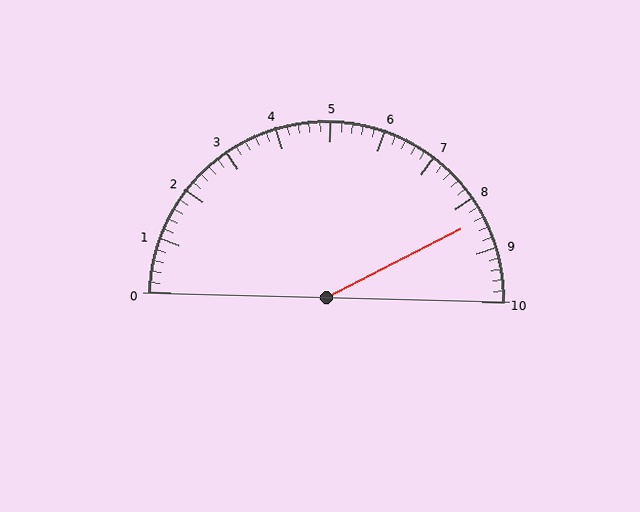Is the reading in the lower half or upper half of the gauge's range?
The reading is in the upper half of the range (0 to 10).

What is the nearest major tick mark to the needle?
The nearest major tick mark is 8.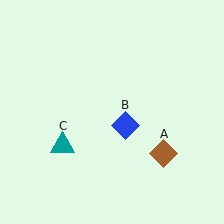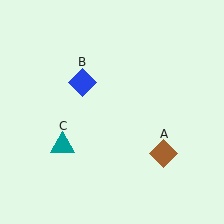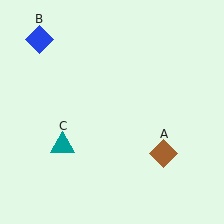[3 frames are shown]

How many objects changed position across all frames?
1 object changed position: blue diamond (object B).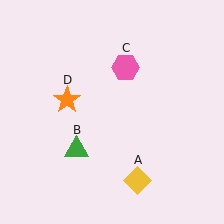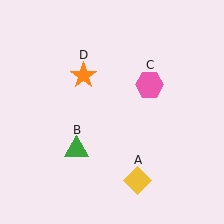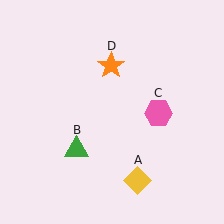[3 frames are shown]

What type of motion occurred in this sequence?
The pink hexagon (object C), orange star (object D) rotated clockwise around the center of the scene.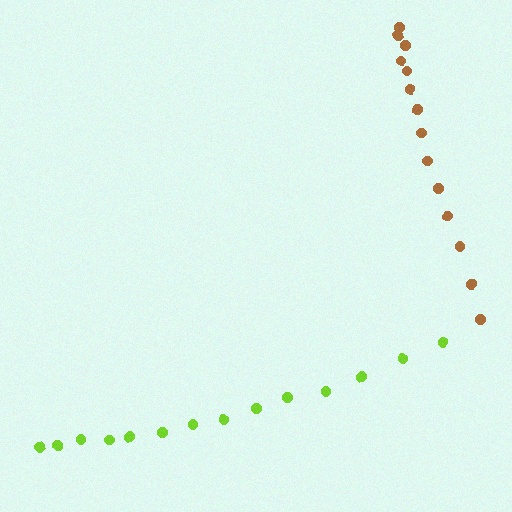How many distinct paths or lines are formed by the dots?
There are 2 distinct paths.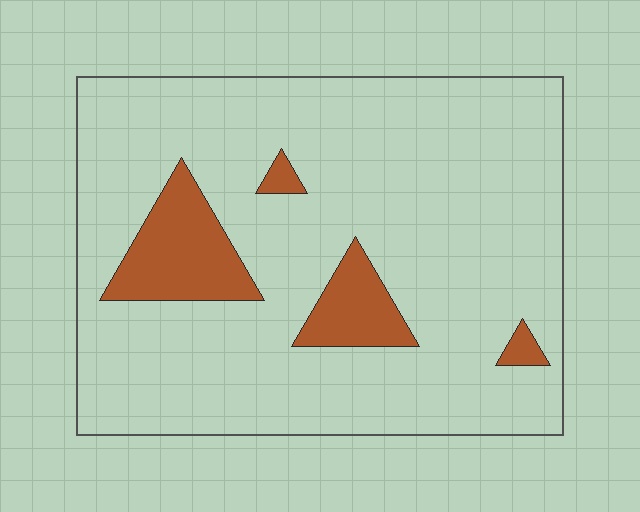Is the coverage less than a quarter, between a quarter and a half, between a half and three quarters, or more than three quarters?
Less than a quarter.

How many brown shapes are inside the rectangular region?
4.